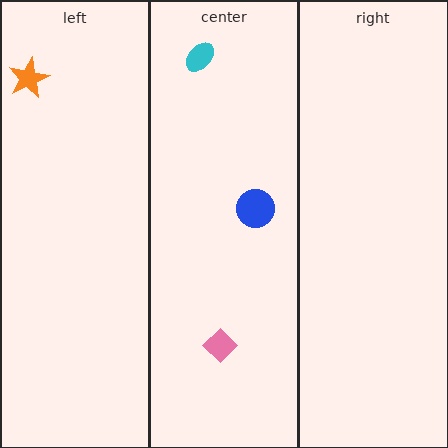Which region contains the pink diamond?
The center region.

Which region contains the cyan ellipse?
The center region.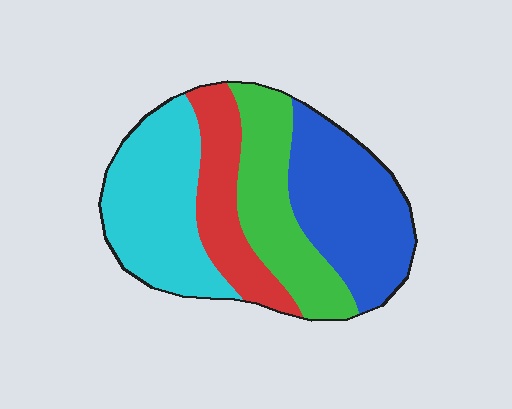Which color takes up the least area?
Red, at roughly 20%.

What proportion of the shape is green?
Green takes up between a sixth and a third of the shape.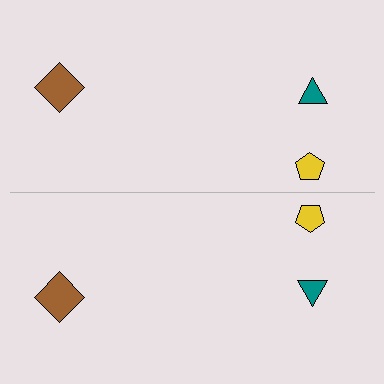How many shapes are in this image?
There are 6 shapes in this image.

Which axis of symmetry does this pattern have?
The pattern has a horizontal axis of symmetry running through the center of the image.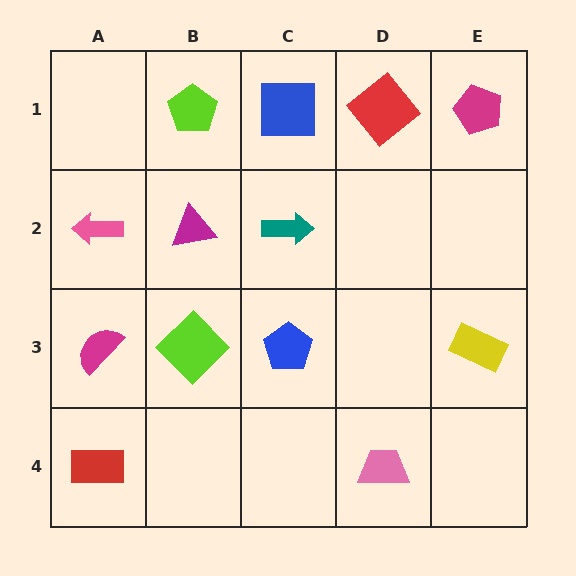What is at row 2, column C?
A teal arrow.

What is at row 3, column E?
A yellow rectangle.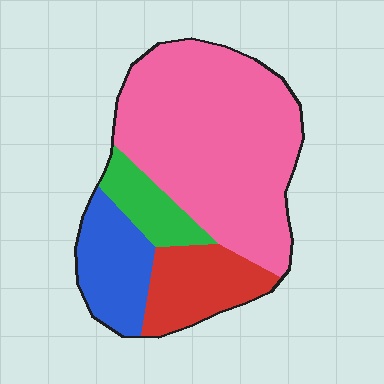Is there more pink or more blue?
Pink.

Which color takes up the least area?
Green, at roughly 10%.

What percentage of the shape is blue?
Blue takes up about one sixth (1/6) of the shape.